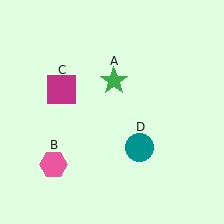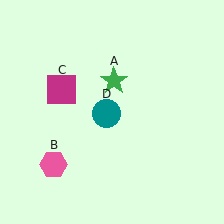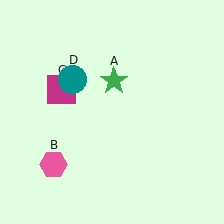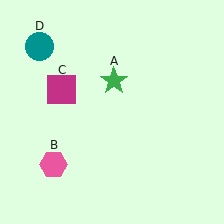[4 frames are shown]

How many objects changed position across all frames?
1 object changed position: teal circle (object D).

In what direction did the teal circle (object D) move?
The teal circle (object D) moved up and to the left.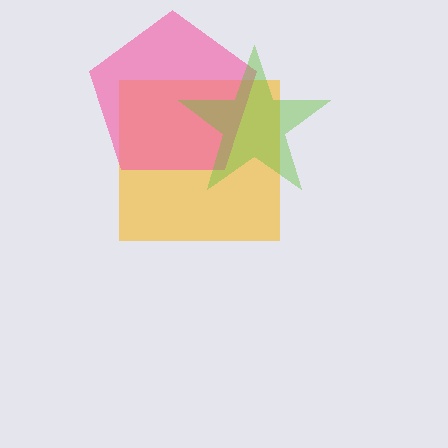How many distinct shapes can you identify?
There are 3 distinct shapes: a yellow square, a pink pentagon, a lime star.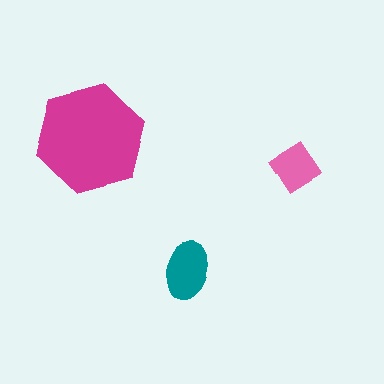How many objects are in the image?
There are 3 objects in the image.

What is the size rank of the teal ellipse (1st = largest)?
2nd.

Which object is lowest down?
The teal ellipse is bottommost.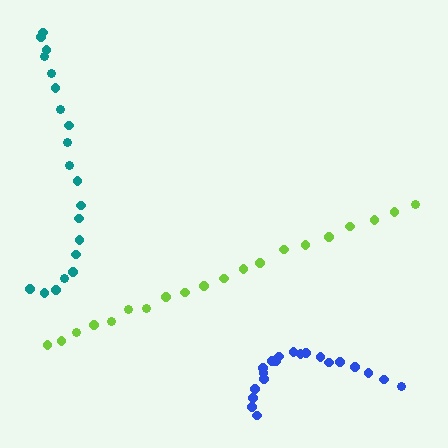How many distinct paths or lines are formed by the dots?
There are 3 distinct paths.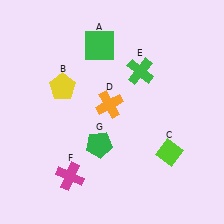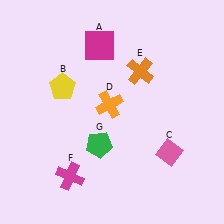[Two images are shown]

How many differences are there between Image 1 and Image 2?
There are 3 differences between the two images.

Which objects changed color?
A changed from green to magenta. C changed from lime to pink. E changed from green to orange.